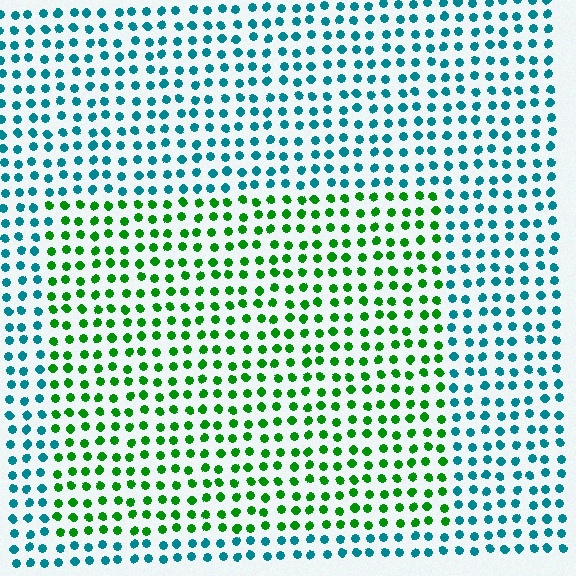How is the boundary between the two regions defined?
The boundary is defined purely by a slight shift in hue (about 60 degrees). Spacing, size, and orientation are identical on both sides.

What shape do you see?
I see a rectangle.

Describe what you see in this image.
The image is filled with small teal elements in a uniform arrangement. A rectangle-shaped region is visible where the elements are tinted to a slightly different hue, forming a subtle color boundary.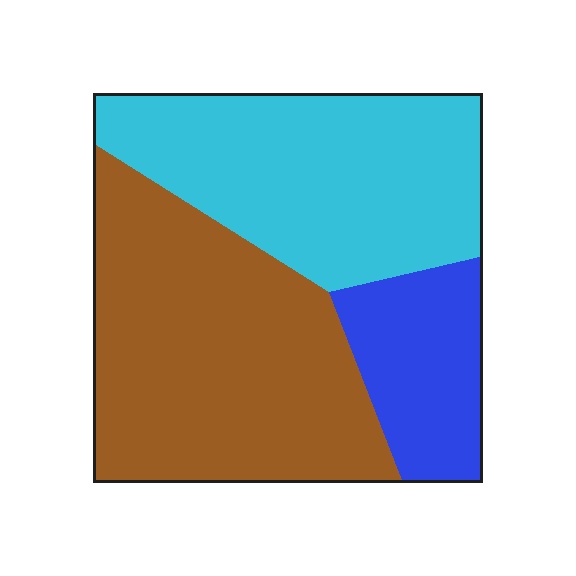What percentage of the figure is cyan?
Cyan covers 38% of the figure.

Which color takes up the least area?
Blue, at roughly 15%.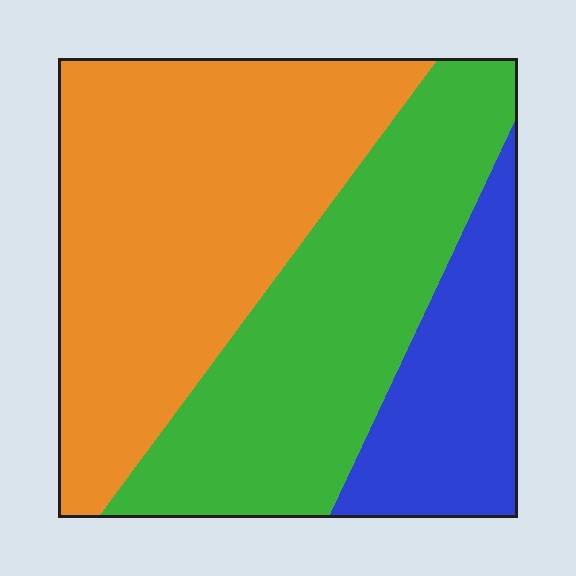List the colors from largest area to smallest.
From largest to smallest: orange, green, blue.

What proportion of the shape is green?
Green takes up between a third and a half of the shape.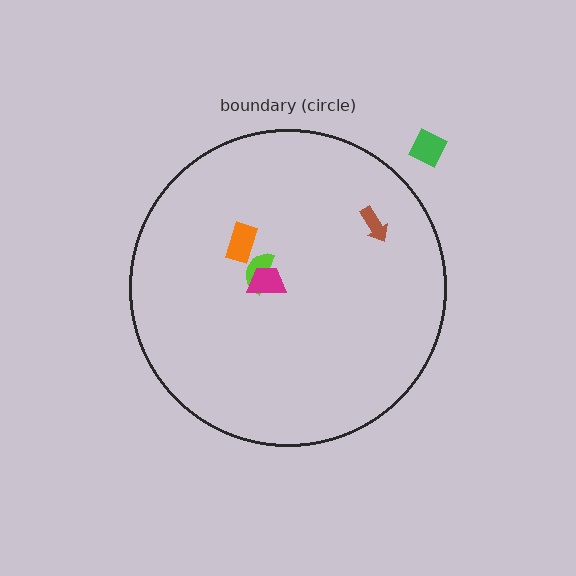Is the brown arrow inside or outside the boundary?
Inside.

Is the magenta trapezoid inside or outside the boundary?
Inside.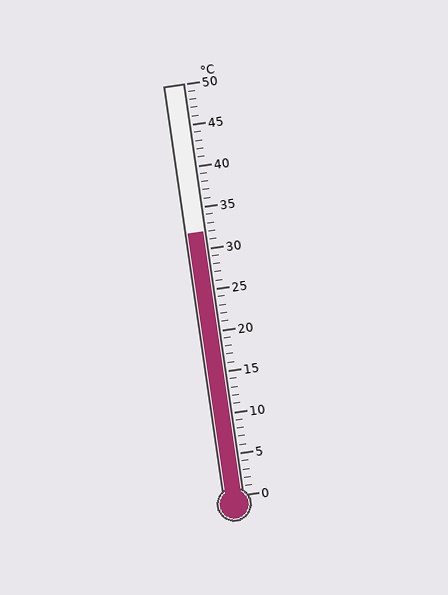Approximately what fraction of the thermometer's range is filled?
The thermometer is filled to approximately 65% of its range.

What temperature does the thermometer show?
The thermometer shows approximately 32°C.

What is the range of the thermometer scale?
The thermometer scale ranges from 0°C to 50°C.